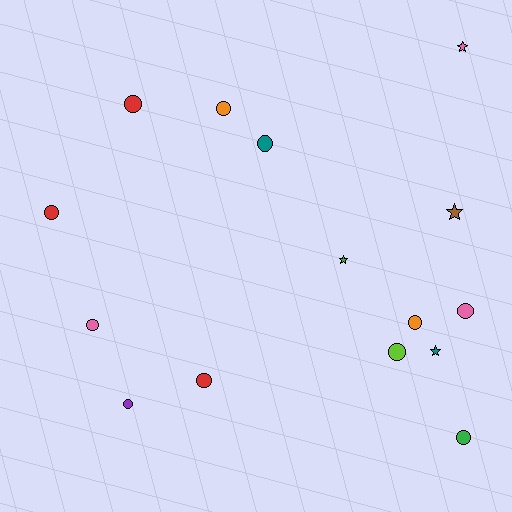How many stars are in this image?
There are 4 stars.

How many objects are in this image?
There are 15 objects.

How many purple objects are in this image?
There is 1 purple object.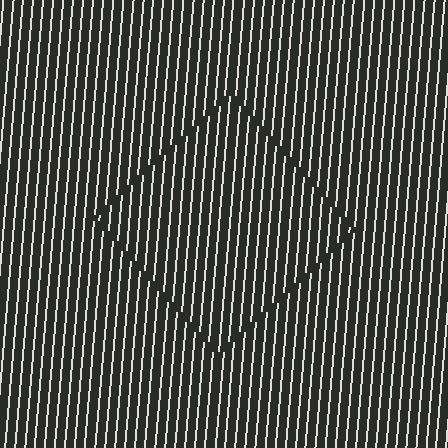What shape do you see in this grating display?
An illusory square. The interior of the shape contains the same grating, shifted by half a period — the contour is defined by the phase discontinuity where line-ends from the inner and outer gratings abut.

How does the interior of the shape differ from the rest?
The interior of the shape contains the same grating, shifted by half a period — the contour is defined by the phase discontinuity where line-ends from the inner and outer gratings abut.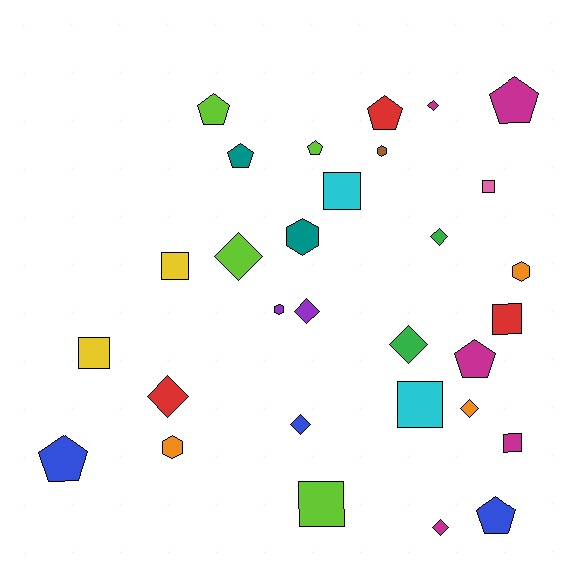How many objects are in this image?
There are 30 objects.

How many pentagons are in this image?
There are 8 pentagons.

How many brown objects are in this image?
There is 1 brown object.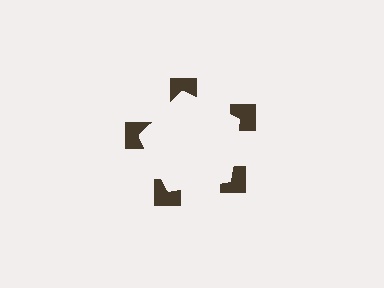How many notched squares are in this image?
There are 5 — one at each vertex of the illusory pentagon.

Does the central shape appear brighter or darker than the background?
It typically appears slightly brighter than the background, even though no actual brightness change is drawn.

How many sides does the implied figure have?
5 sides.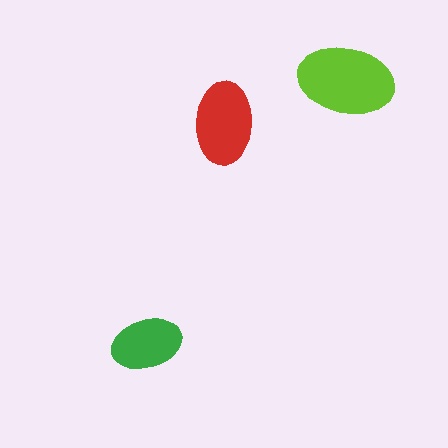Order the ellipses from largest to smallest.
the lime one, the red one, the green one.